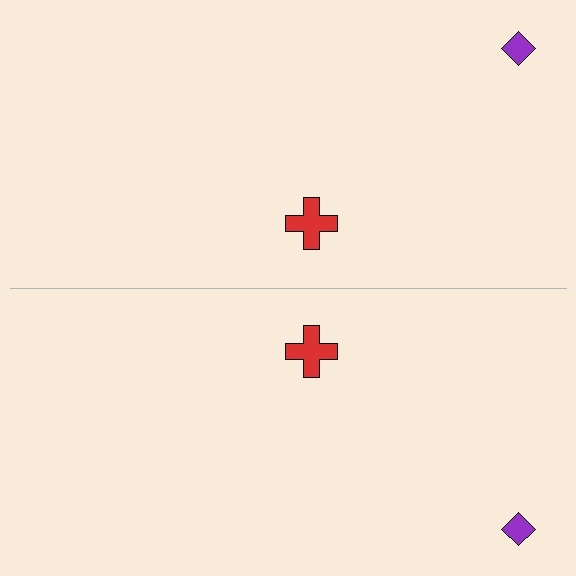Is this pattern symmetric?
Yes, this pattern has bilateral (reflection) symmetry.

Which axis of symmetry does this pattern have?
The pattern has a horizontal axis of symmetry running through the center of the image.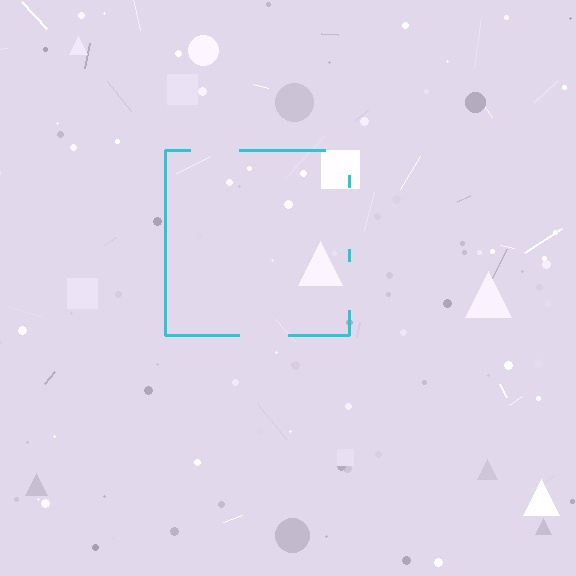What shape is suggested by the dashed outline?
The dashed outline suggests a square.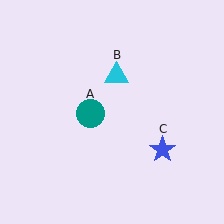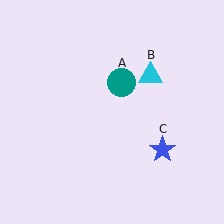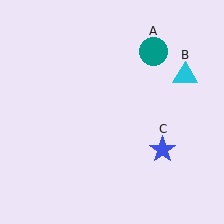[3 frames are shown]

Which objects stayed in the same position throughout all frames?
Blue star (object C) remained stationary.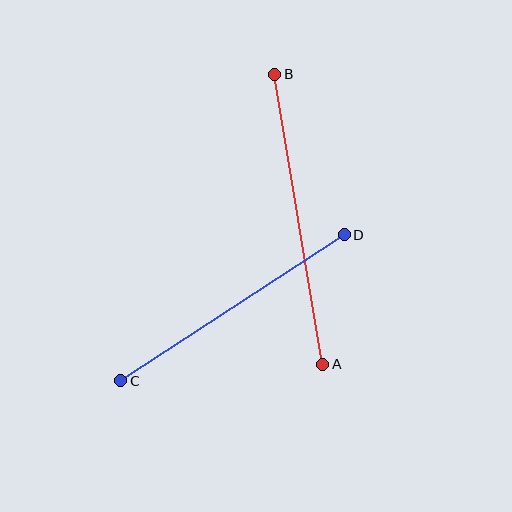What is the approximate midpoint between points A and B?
The midpoint is at approximately (299, 219) pixels.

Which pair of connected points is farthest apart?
Points A and B are farthest apart.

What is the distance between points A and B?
The distance is approximately 294 pixels.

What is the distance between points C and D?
The distance is approximately 267 pixels.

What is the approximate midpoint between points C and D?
The midpoint is at approximately (233, 308) pixels.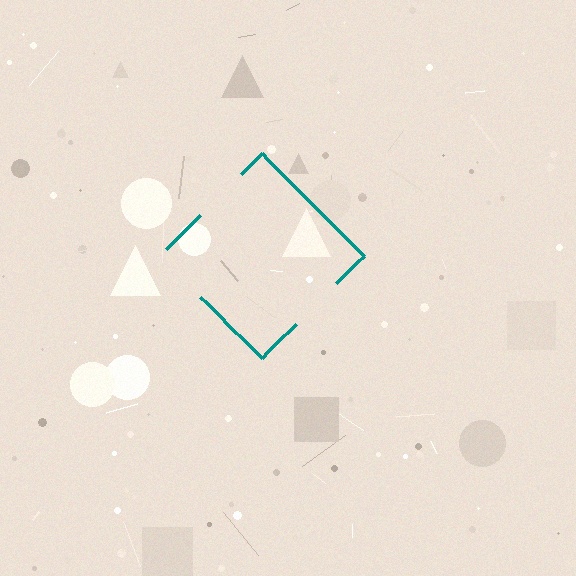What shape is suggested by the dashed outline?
The dashed outline suggests a diamond.